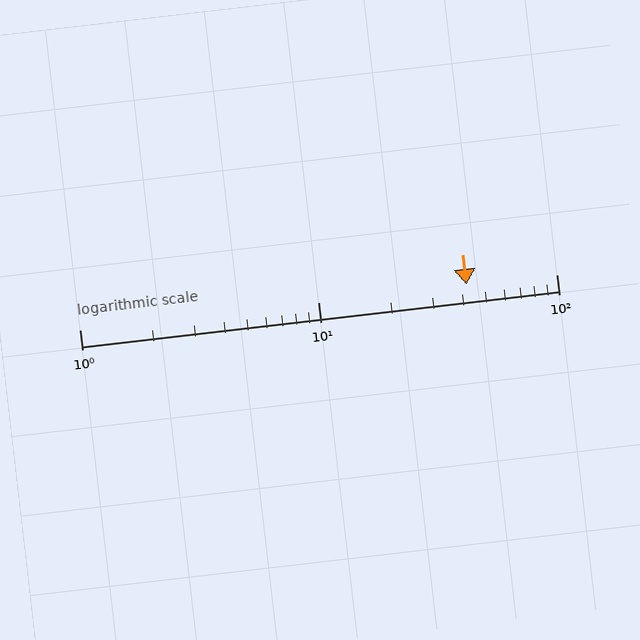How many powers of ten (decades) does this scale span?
The scale spans 2 decades, from 1 to 100.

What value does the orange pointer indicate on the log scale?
The pointer indicates approximately 42.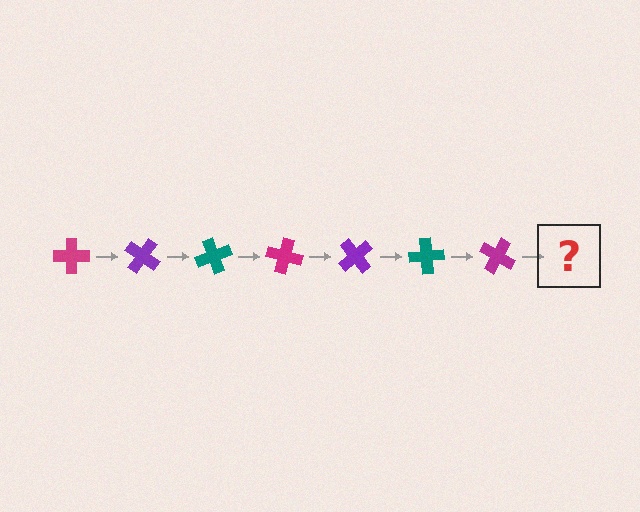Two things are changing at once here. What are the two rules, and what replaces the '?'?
The two rules are that it rotates 35 degrees each step and the color cycles through magenta, purple, and teal. The '?' should be a purple cross, rotated 245 degrees from the start.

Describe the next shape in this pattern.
It should be a purple cross, rotated 245 degrees from the start.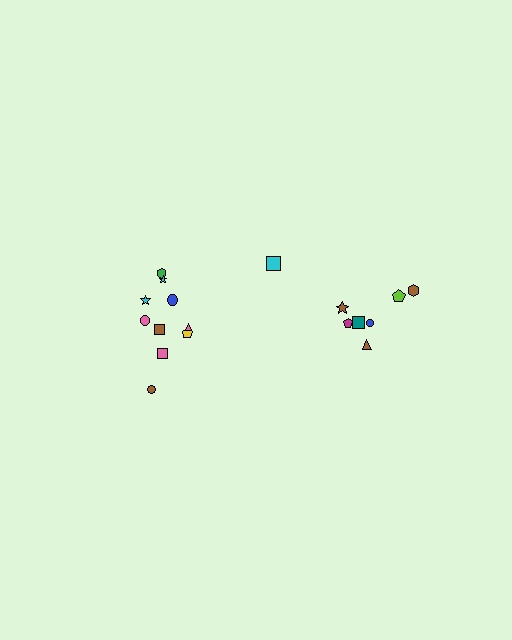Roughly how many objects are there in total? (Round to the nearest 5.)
Roughly 20 objects in total.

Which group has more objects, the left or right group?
The left group.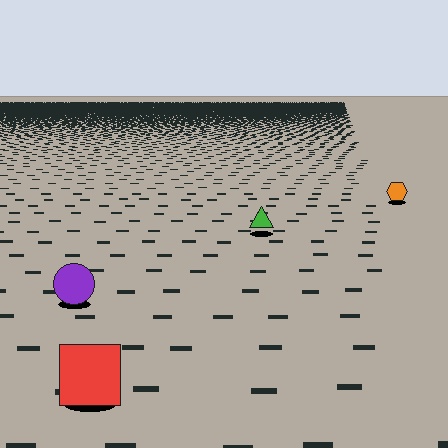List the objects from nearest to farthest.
From nearest to farthest: the red square, the purple circle, the green triangle, the orange hexagon.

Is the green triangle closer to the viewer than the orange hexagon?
Yes. The green triangle is closer — you can tell from the texture gradient: the ground texture is coarser near it.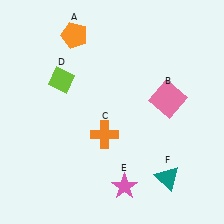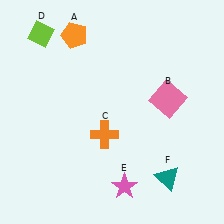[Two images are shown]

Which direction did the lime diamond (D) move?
The lime diamond (D) moved up.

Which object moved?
The lime diamond (D) moved up.